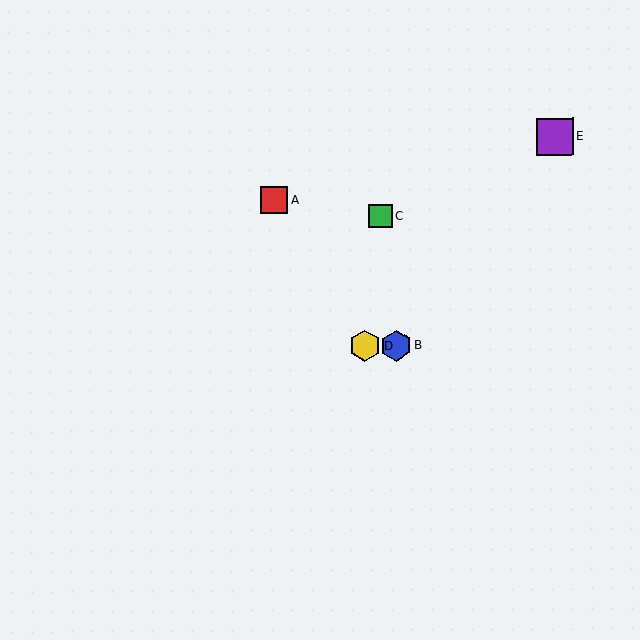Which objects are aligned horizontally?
Objects B, D are aligned horizontally.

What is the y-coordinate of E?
Object E is at y≈136.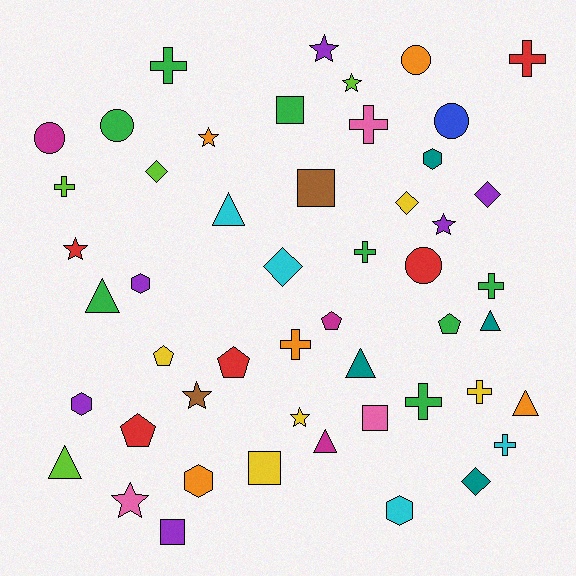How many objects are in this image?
There are 50 objects.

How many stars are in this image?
There are 8 stars.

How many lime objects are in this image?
There are 4 lime objects.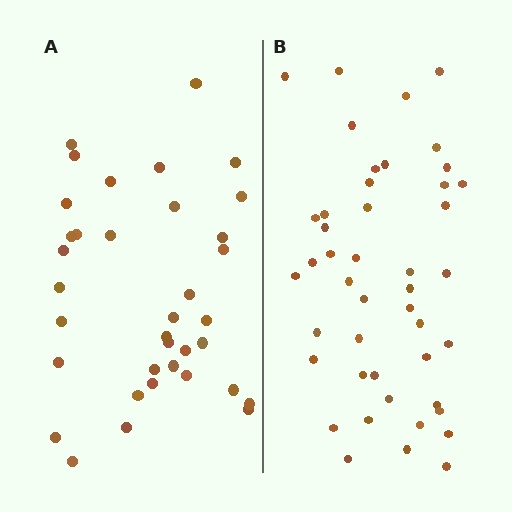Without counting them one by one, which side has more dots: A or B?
Region B (the right region) has more dots.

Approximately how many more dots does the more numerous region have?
Region B has roughly 8 or so more dots than region A.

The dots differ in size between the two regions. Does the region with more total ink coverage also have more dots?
No. Region A has more total ink coverage because its dots are larger, but region B actually contains more individual dots. Total area can be misleading — the number of items is what matters here.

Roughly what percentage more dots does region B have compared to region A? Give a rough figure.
About 25% more.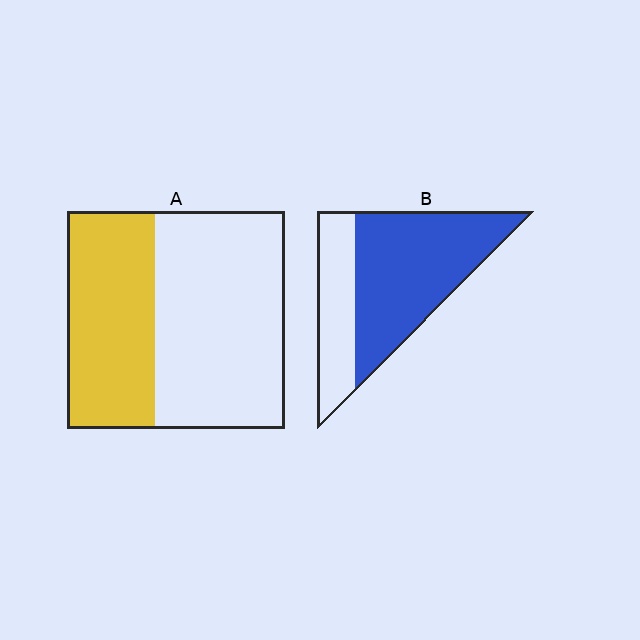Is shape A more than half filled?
No.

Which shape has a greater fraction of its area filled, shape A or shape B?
Shape B.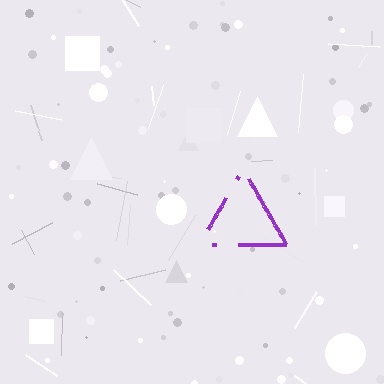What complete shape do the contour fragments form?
The contour fragments form a triangle.